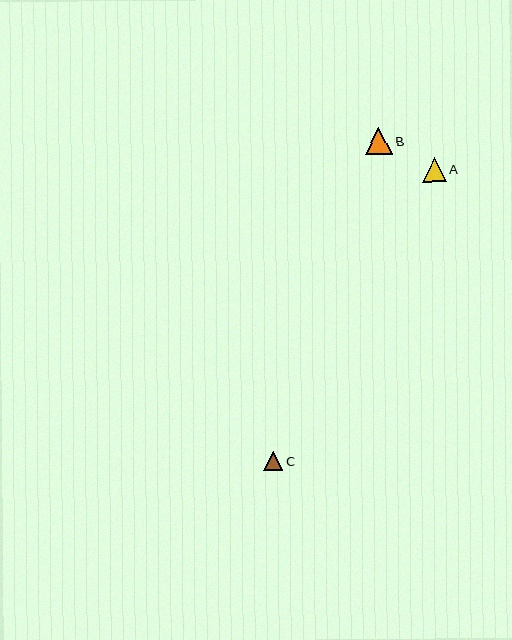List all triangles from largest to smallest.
From largest to smallest: B, A, C.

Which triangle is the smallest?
Triangle C is the smallest with a size of approximately 19 pixels.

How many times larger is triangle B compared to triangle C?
Triangle B is approximately 1.4 times the size of triangle C.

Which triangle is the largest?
Triangle B is the largest with a size of approximately 27 pixels.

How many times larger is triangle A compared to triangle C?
Triangle A is approximately 1.3 times the size of triangle C.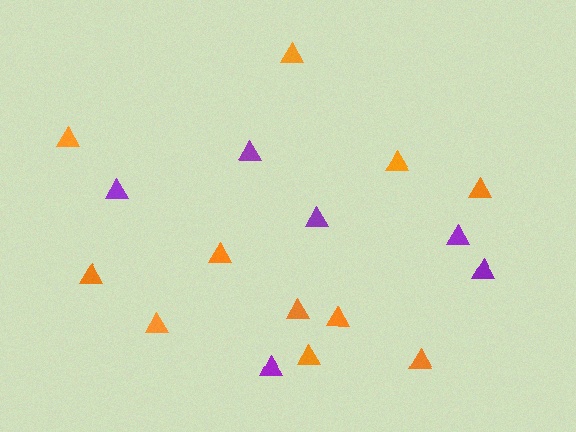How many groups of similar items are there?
There are 2 groups: one group of purple triangles (6) and one group of orange triangles (11).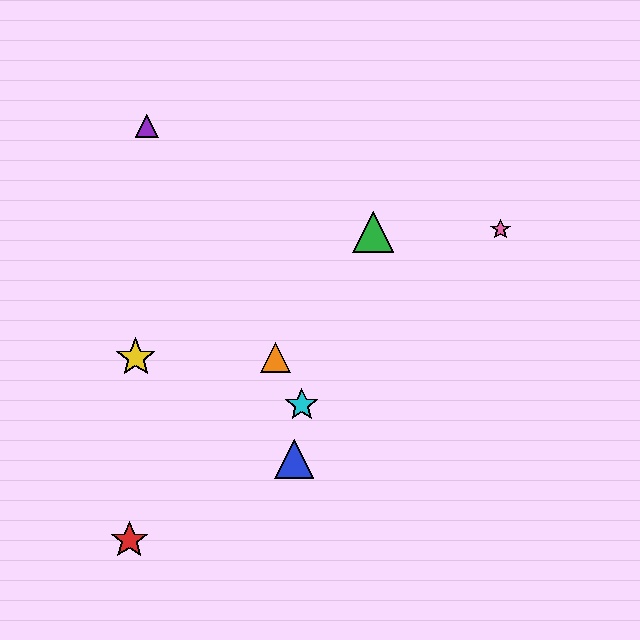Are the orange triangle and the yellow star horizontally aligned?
Yes, both are at y≈358.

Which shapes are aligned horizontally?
The yellow star, the orange triangle are aligned horizontally.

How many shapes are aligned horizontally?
2 shapes (the yellow star, the orange triangle) are aligned horizontally.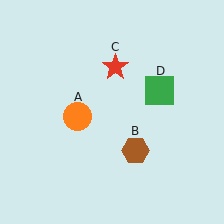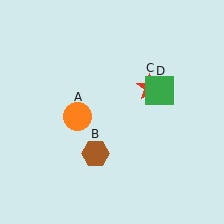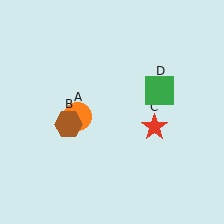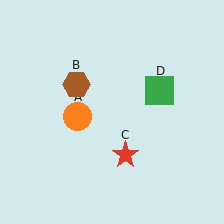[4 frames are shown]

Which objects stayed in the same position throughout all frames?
Orange circle (object A) and green square (object D) remained stationary.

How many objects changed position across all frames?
2 objects changed position: brown hexagon (object B), red star (object C).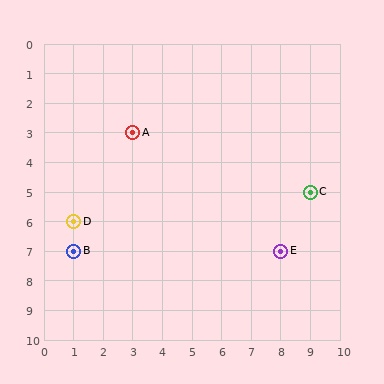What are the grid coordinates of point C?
Point C is at grid coordinates (9, 5).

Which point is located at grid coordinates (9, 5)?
Point C is at (9, 5).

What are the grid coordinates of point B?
Point B is at grid coordinates (1, 7).